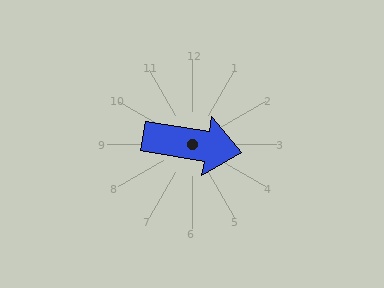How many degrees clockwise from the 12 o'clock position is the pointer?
Approximately 99 degrees.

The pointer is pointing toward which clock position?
Roughly 3 o'clock.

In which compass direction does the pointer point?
East.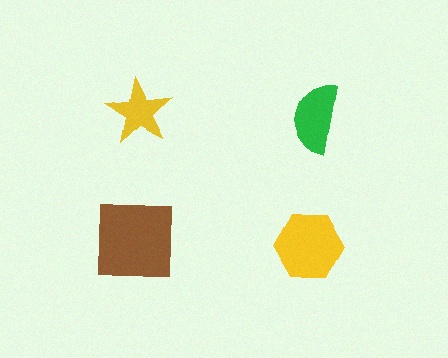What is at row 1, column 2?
A green semicircle.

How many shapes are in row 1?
2 shapes.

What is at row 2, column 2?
A yellow hexagon.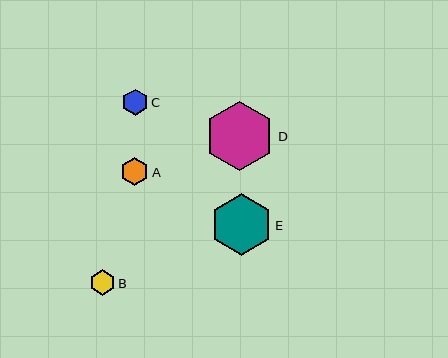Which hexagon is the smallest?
Hexagon B is the smallest with a size of approximately 25 pixels.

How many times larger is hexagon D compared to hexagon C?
Hexagon D is approximately 2.7 times the size of hexagon C.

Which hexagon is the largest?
Hexagon D is the largest with a size of approximately 70 pixels.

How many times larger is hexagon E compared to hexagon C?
Hexagon E is approximately 2.3 times the size of hexagon C.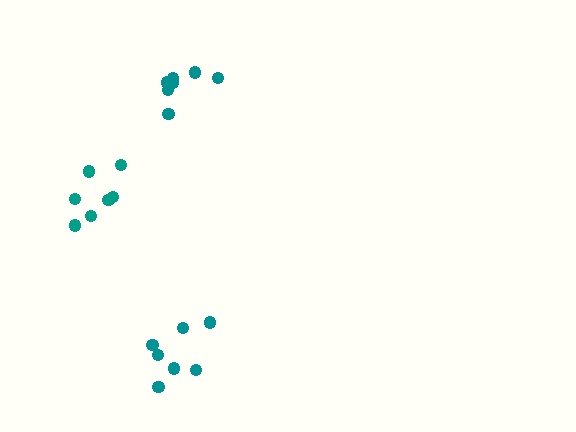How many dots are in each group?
Group 1: 7 dots, Group 2: 7 dots, Group 3: 7 dots (21 total).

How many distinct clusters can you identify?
There are 3 distinct clusters.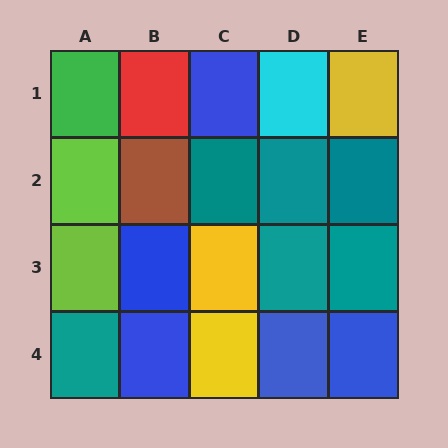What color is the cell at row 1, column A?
Green.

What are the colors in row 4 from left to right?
Teal, blue, yellow, blue, blue.